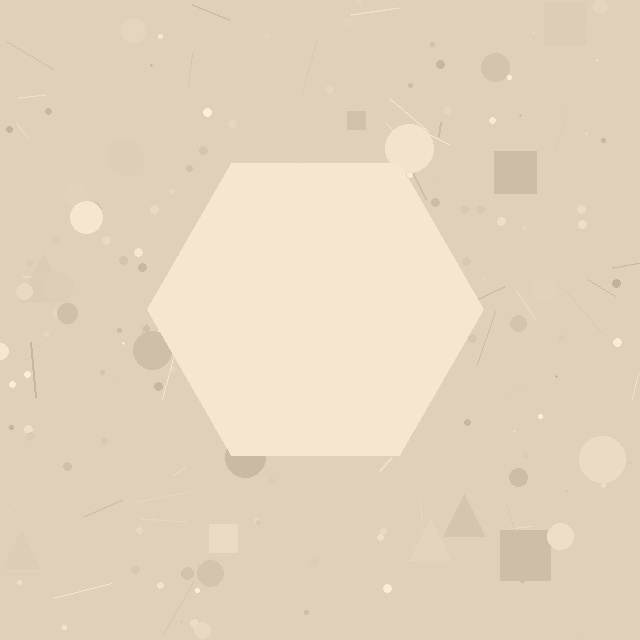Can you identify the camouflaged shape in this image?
The camouflaged shape is a hexagon.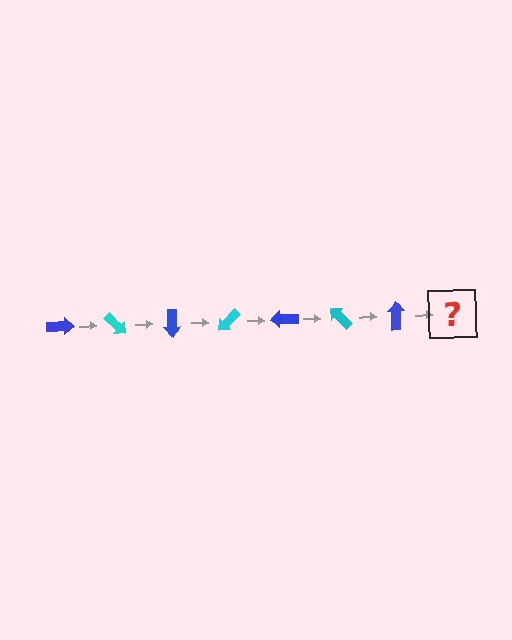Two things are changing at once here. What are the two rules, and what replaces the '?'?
The two rules are that it rotates 45 degrees each step and the color cycles through blue and cyan. The '?' should be a cyan arrow, rotated 315 degrees from the start.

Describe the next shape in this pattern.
It should be a cyan arrow, rotated 315 degrees from the start.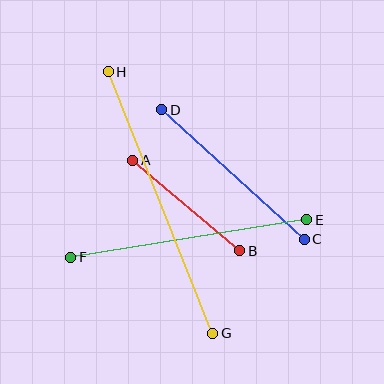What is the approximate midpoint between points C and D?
The midpoint is at approximately (233, 175) pixels.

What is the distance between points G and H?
The distance is approximately 282 pixels.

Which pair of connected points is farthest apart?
Points G and H are farthest apart.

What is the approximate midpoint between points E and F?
The midpoint is at approximately (189, 239) pixels.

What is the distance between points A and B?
The distance is approximately 140 pixels.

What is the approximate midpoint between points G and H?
The midpoint is at approximately (160, 202) pixels.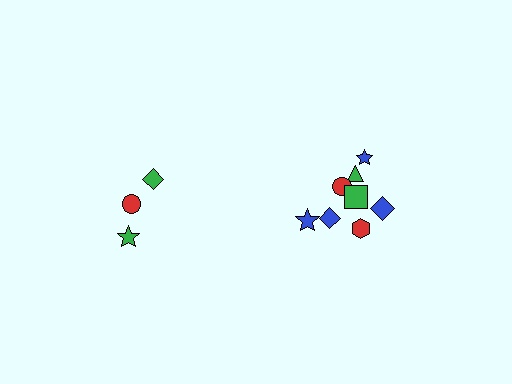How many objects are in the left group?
There are 3 objects.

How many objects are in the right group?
There are 8 objects.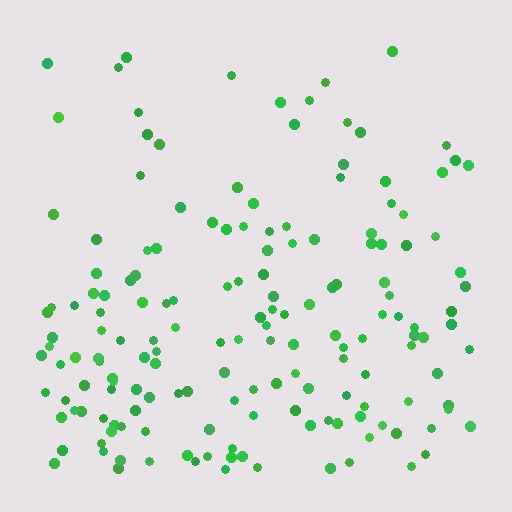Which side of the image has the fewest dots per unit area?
The top.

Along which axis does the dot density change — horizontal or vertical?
Vertical.